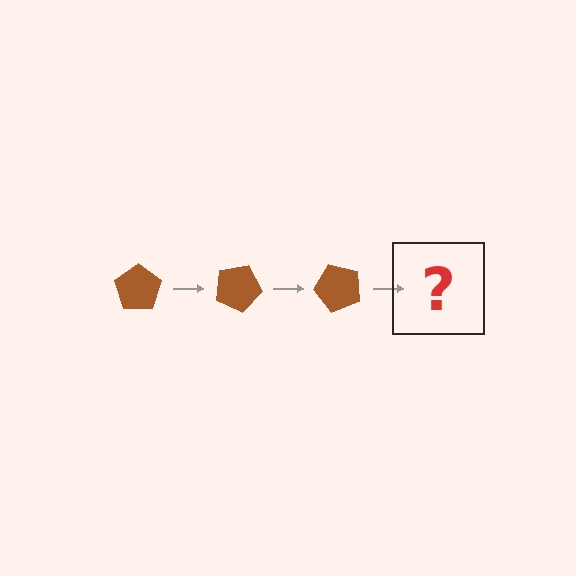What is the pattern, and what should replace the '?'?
The pattern is that the pentagon rotates 25 degrees each step. The '?' should be a brown pentagon rotated 75 degrees.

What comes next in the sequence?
The next element should be a brown pentagon rotated 75 degrees.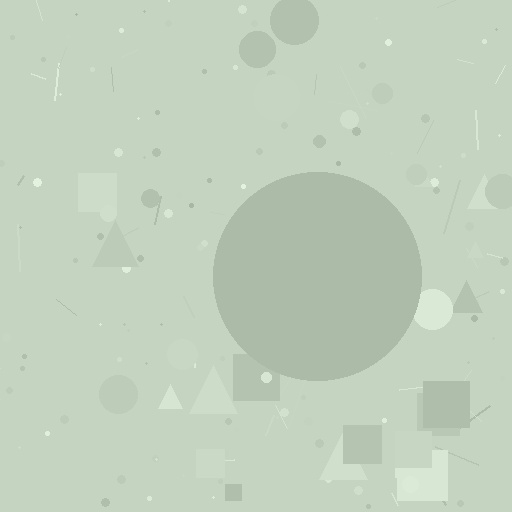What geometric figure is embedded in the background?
A circle is embedded in the background.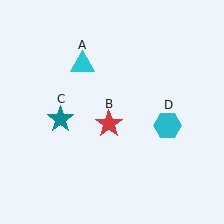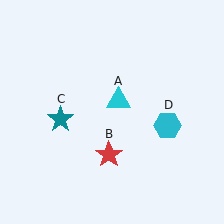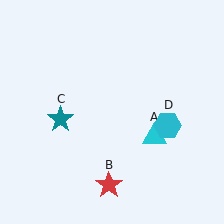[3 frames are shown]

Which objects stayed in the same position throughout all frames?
Teal star (object C) and cyan hexagon (object D) remained stationary.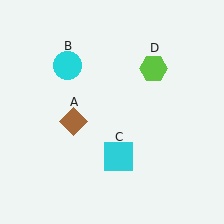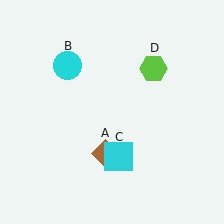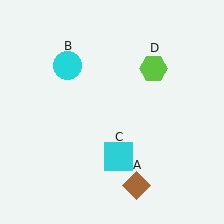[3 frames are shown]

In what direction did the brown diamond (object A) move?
The brown diamond (object A) moved down and to the right.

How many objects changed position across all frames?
1 object changed position: brown diamond (object A).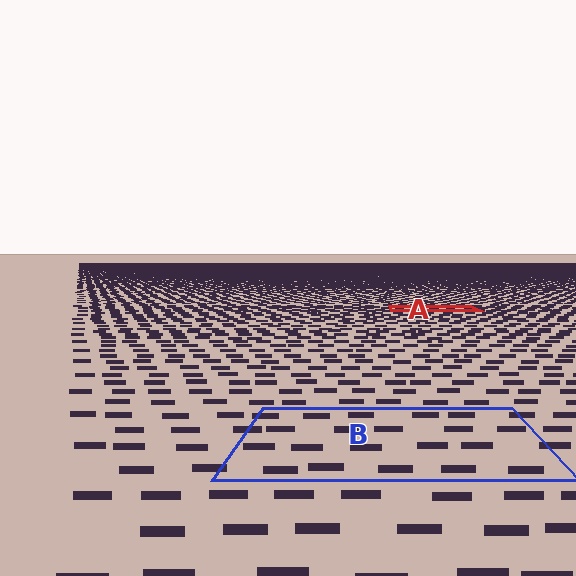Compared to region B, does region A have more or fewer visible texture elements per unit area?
Region A has more texture elements per unit area — they are packed more densely because it is farther away.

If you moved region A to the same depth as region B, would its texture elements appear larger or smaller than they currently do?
They would appear larger. At a closer depth, the same texture elements are projected at a bigger on-screen size.